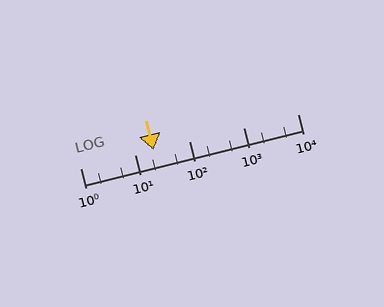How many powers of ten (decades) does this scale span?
The scale spans 4 decades, from 1 to 10000.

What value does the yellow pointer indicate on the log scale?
The pointer indicates approximately 22.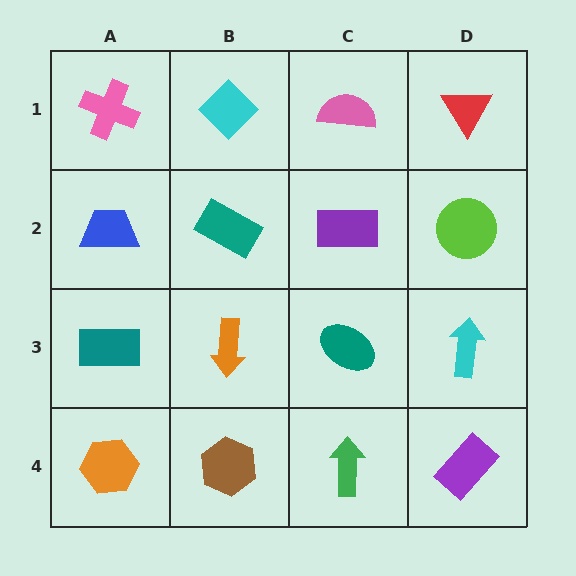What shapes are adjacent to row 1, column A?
A blue trapezoid (row 2, column A), a cyan diamond (row 1, column B).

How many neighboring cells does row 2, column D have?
3.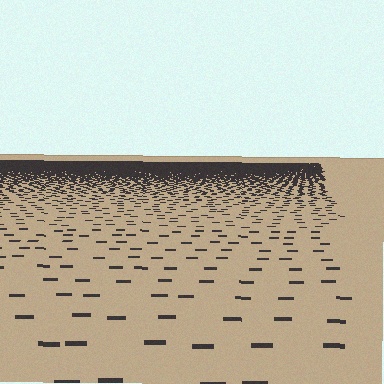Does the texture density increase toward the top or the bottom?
Density increases toward the top.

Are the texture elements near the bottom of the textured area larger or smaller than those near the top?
Larger. Near the bottom, elements are closer to the viewer and appear at a bigger on-screen size.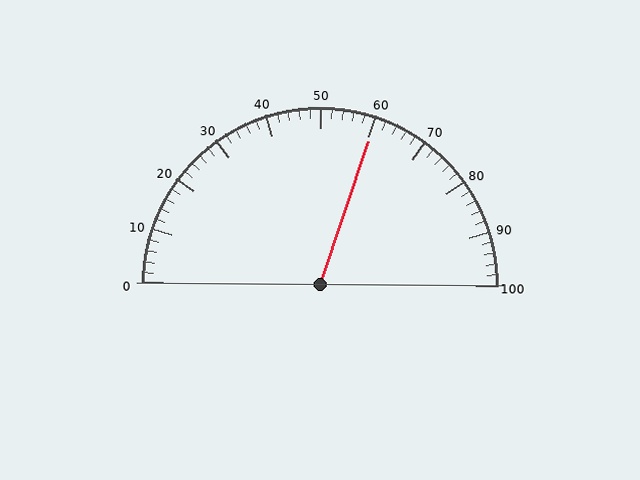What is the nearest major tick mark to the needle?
The nearest major tick mark is 60.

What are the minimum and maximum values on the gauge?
The gauge ranges from 0 to 100.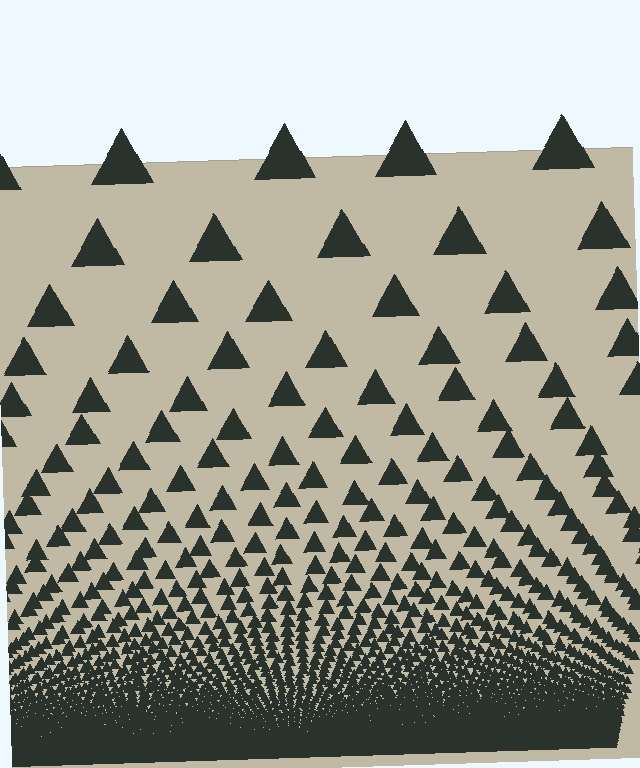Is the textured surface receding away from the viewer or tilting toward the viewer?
The surface appears to tilt toward the viewer. Texture elements get larger and sparser toward the top.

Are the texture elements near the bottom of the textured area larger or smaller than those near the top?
Smaller. The gradient is inverted — elements near the bottom are smaller and denser.